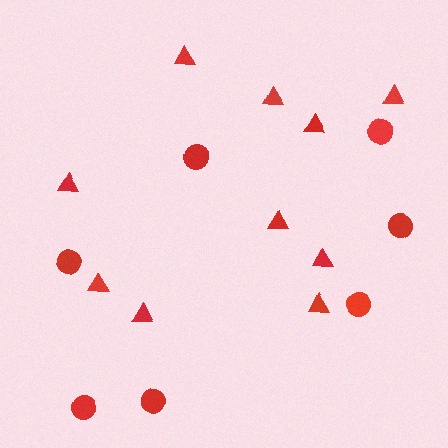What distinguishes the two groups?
There are 2 groups: one group of circles (7) and one group of triangles (10).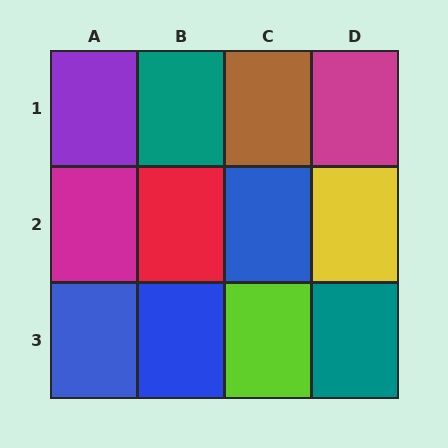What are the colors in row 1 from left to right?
Purple, teal, brown, magenta.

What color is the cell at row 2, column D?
Yellow.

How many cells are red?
1 cell is red.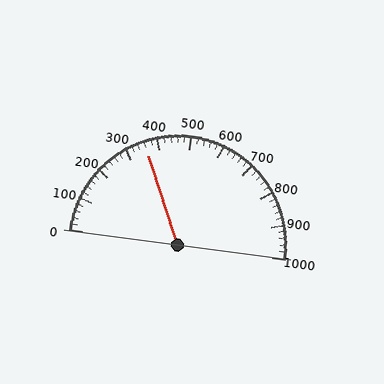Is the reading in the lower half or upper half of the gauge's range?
The reading is in the lower half of the range (0 to 1000).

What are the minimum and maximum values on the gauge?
The gauge ranges from 0 to 1000.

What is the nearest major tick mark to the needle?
The nearest major tick mark is 400.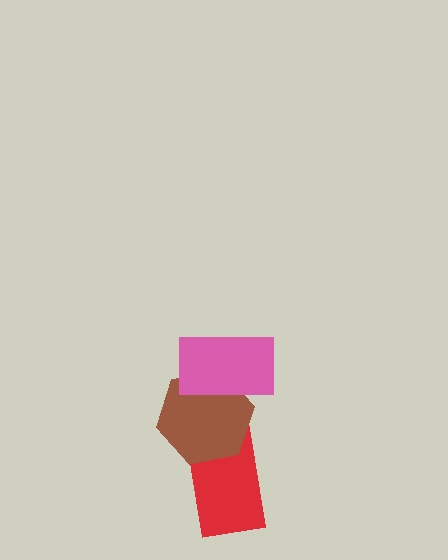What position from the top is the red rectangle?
The red rectangle is 3rd from the top.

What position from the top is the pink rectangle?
The pink rectangle is 1st from the top.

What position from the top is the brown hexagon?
The brown hexagon is 2nd from the top.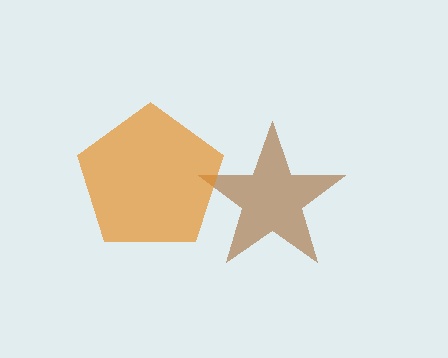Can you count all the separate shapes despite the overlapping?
Yes, there are 2 separate shapes.